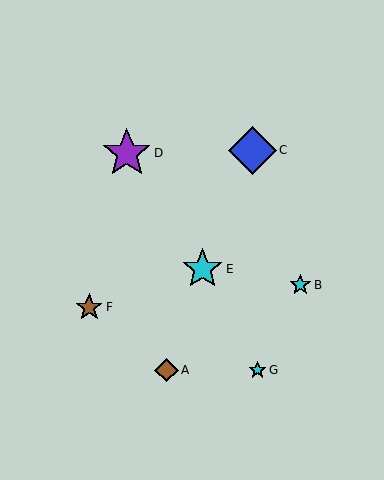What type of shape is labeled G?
Shape G is a cyan star.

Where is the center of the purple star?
The center of the purple star is at (127, 153).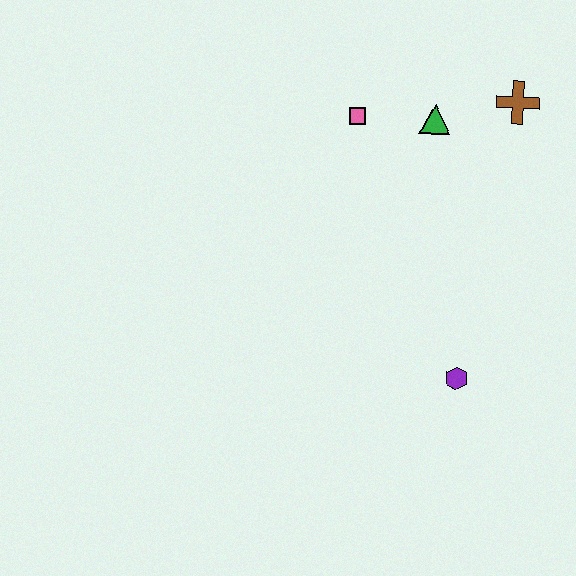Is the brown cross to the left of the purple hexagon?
No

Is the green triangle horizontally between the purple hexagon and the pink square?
Yes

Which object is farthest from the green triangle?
The purple hexagon is farthest from the green triangle.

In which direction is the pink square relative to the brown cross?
The pink square is to the left of the brown cross.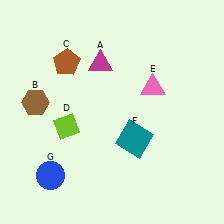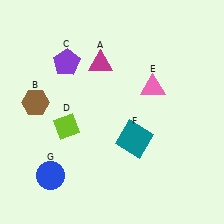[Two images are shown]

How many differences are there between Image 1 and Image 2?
There is 1 difference between the two images.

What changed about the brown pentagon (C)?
In Image 1, C is brown. In Image 2, it changed to purple.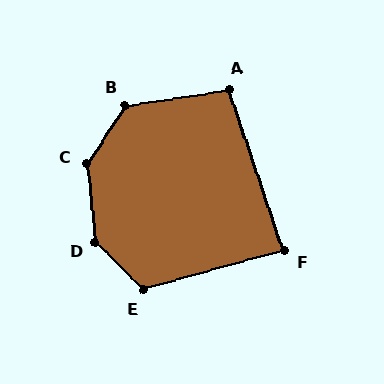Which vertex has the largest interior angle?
D, at approximately 141 degrees.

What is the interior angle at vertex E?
Approximately 120 degrees (obtuse).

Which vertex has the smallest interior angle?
F, at approximately 87 degrees.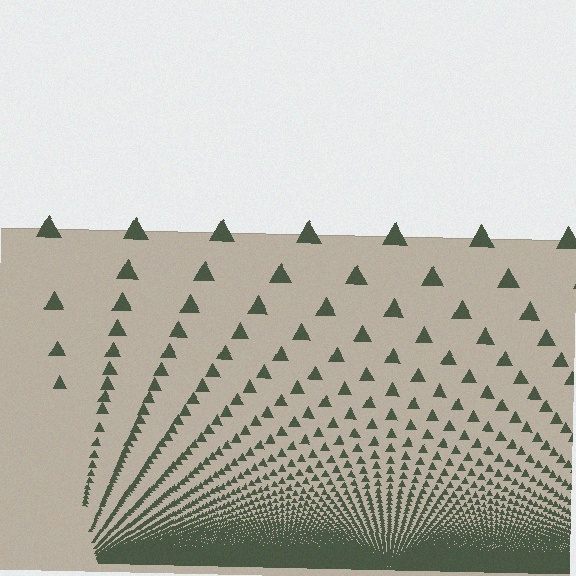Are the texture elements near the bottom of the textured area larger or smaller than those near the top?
Smaller. The gradient is inverted — elements near the bottom are smaller and denser.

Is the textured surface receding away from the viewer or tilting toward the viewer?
The surface appears to tilt toward the viewer. Texture elements get larger and sparser toward the top.